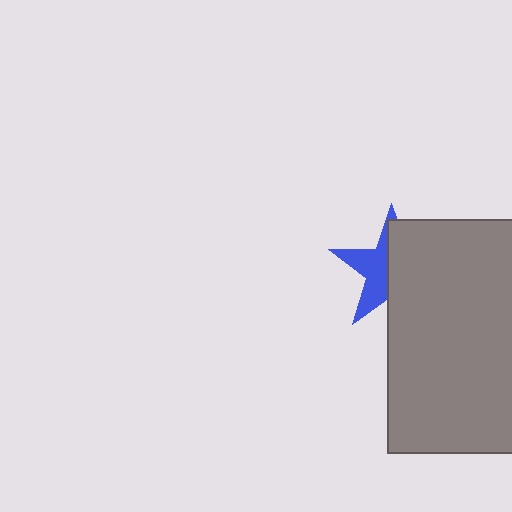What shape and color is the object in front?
The object in front is a gray rectangle.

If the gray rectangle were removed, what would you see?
You would see the complete blue star.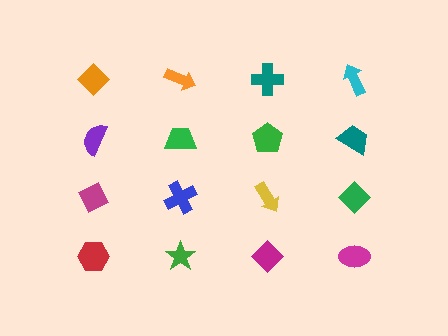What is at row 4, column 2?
A green star.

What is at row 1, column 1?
An orange diamond.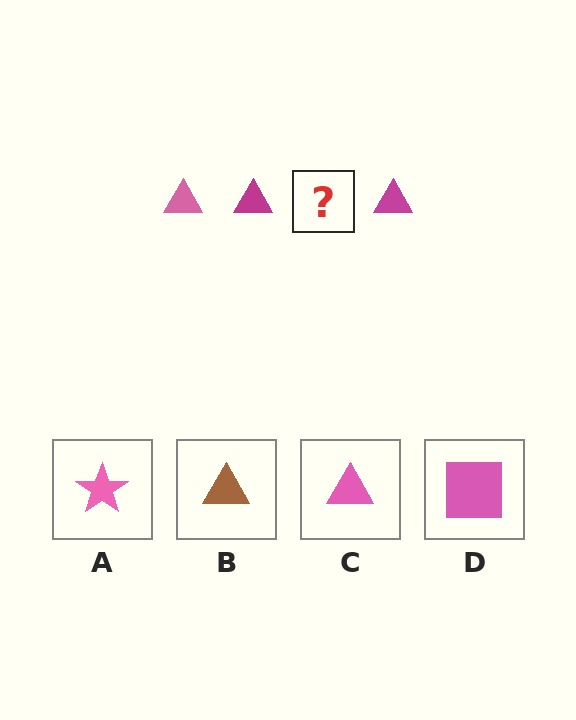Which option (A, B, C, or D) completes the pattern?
C.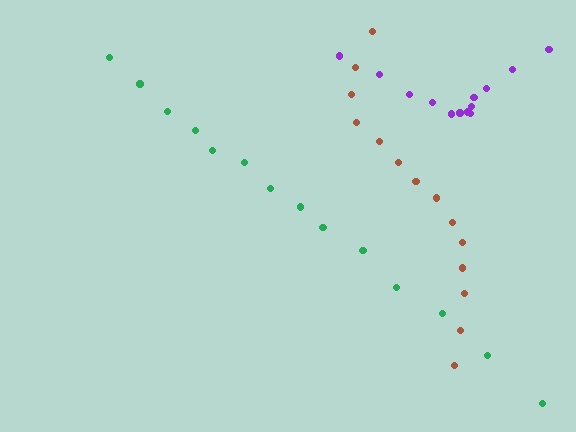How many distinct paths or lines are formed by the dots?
There are 3 distinct paths.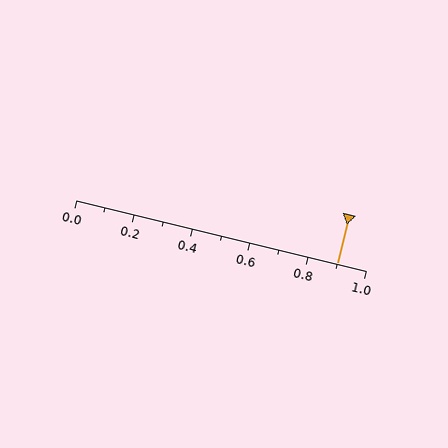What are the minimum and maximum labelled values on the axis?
The axis runs from 0.0 to 1.0.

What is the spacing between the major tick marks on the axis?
The major ticks are spaced 0.2 apart.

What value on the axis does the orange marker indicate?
The marker indicates approximately 0.9.